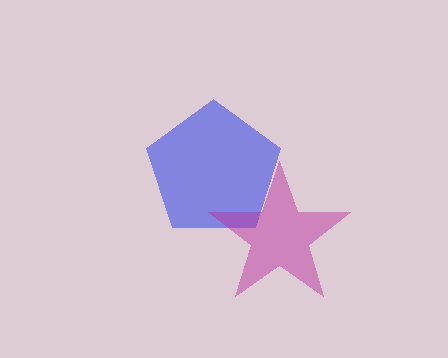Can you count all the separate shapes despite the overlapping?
Yes, there are 2 separate shapes.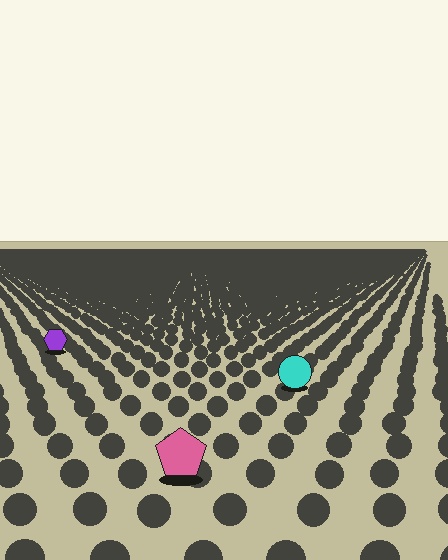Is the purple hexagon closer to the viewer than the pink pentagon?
No. The pink pentagon is closer — you can tell from the texture gradient: the ground texture is coarser near it.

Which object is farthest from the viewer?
The purple hexagon is farthest from the viewer. It appears smaller and the ground texture around it is denser.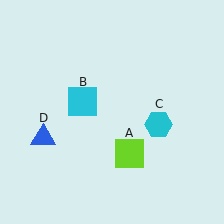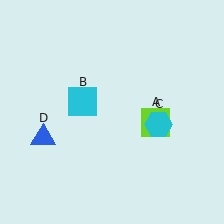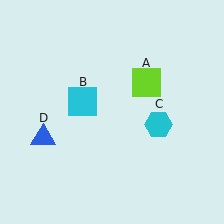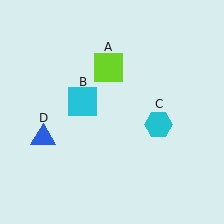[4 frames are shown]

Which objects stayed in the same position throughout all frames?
Cyan square (object B) and cyan hexagon (object C) and blue triangle (object D) remained stationary.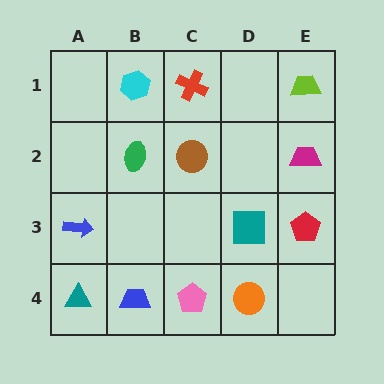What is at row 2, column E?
A magenta trapezoid.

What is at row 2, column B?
A green ellipse.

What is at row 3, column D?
A teal square.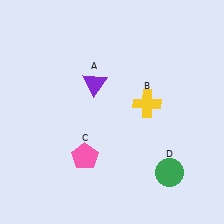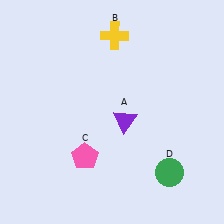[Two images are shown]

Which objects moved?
The objects that moved are: the purple triangle (A), the yellow cross (B).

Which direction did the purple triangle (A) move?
The purple triangle (A) moved down.